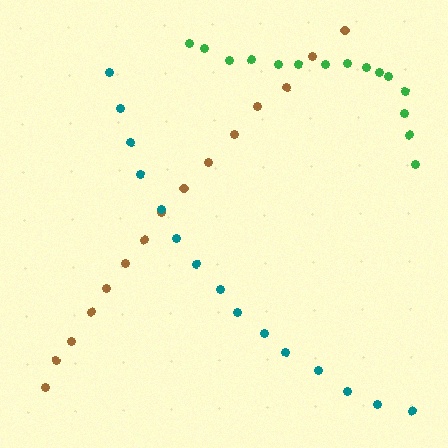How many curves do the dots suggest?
There are 3 distinct paths.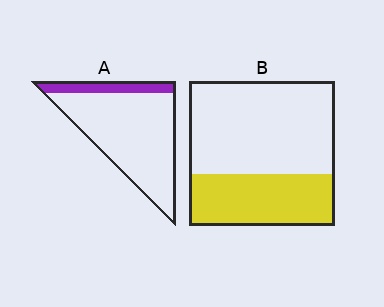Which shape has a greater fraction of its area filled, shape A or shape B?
Shape B.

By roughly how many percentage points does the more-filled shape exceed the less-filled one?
By roughly 20 percentage points (B over A).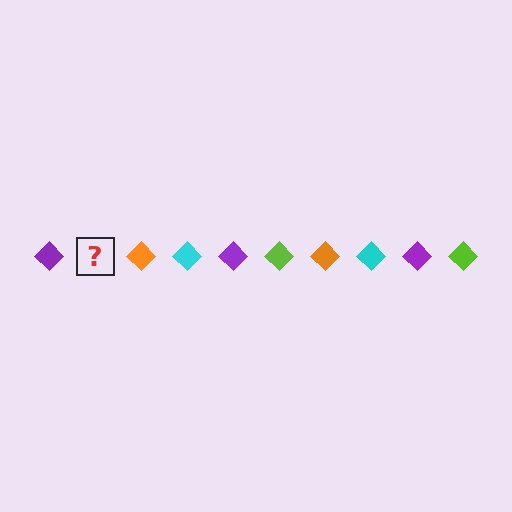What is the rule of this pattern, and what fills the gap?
The rule is that the pattern cycles through purple, lime, orange, cyan diamonds. The gap should be filled with a lime diamond.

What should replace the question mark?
The question mark should be replaced with a lime diamond.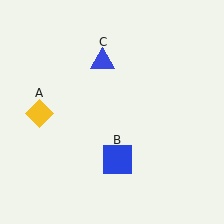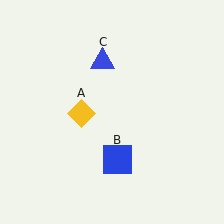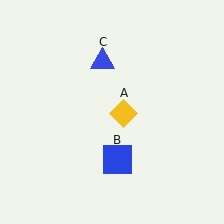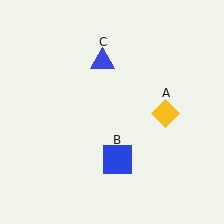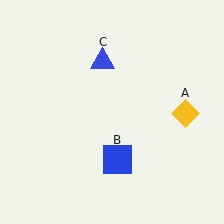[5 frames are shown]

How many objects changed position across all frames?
1 object changed position: yellow diamond (object A).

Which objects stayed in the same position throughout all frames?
Blue square (object B) and blue triangle (object C) remained stationary.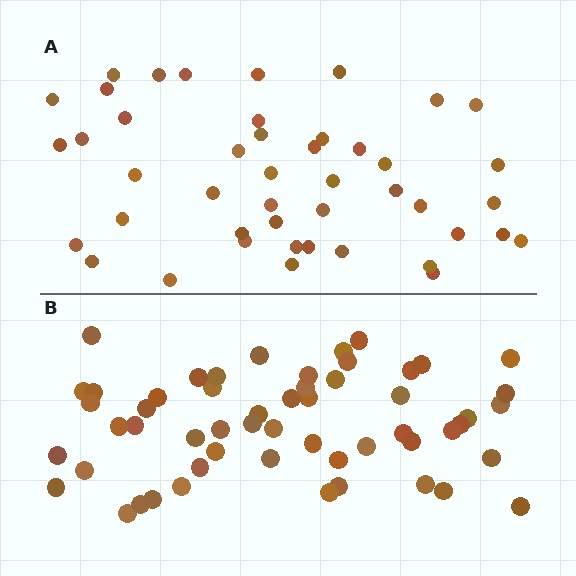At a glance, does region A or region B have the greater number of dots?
Region B (the bottom region) has more dots.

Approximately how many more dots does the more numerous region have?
Region B has roughly 10 or so more dots than region A.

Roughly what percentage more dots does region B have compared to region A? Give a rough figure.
About 20% more.